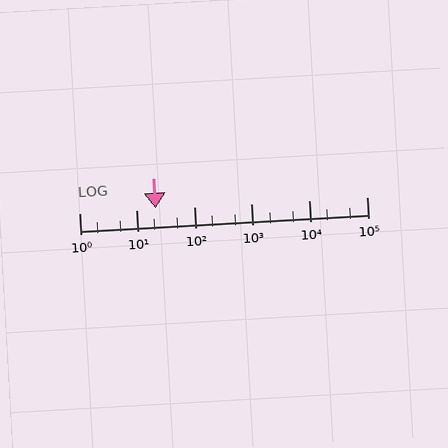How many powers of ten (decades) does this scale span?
The scale spans 5 decades, from 1 to 100000.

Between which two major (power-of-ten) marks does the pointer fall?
The pointer is between 10 and 100.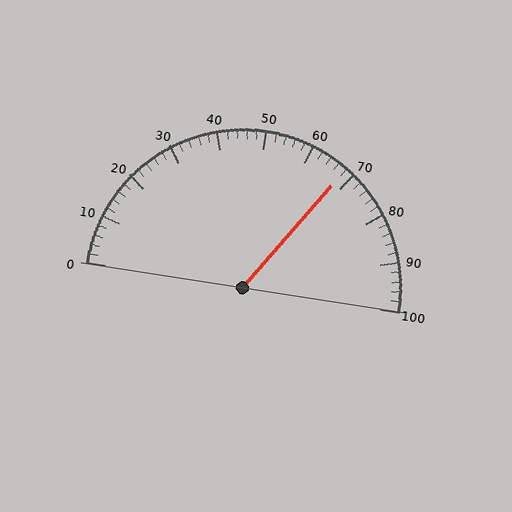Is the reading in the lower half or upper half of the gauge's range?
The reading is in the upper half of the range (0 to 100).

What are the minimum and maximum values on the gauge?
The gauge ranges from 0 to 100.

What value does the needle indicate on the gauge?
The needle indicates approximately 68.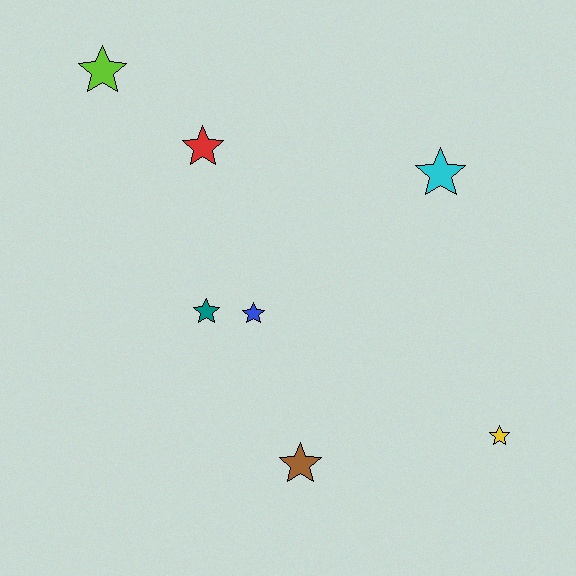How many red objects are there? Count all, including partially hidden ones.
There is 1 red object.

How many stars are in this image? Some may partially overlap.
There are 7 stars.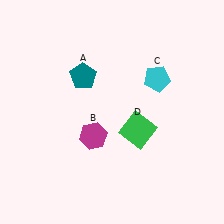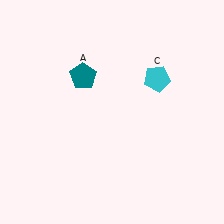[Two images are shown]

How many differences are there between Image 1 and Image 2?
There are 2 differences between the two images.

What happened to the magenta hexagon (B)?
The magenta hexagon (B) was removed in Image 2. It was in the bottom-left area of Image 1.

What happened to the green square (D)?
The green square (D) was removed in Image 2. It was in the bottom-right area of Image 1.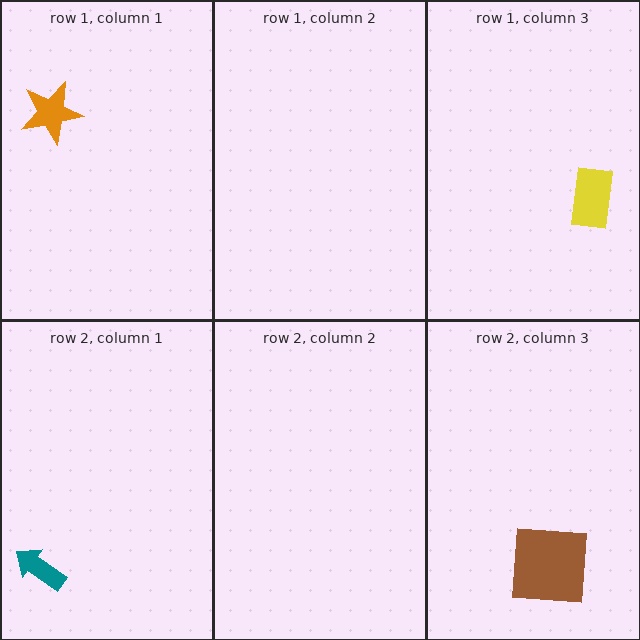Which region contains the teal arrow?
The row 2, column 1 region.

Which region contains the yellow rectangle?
The row 1, column 3 region.